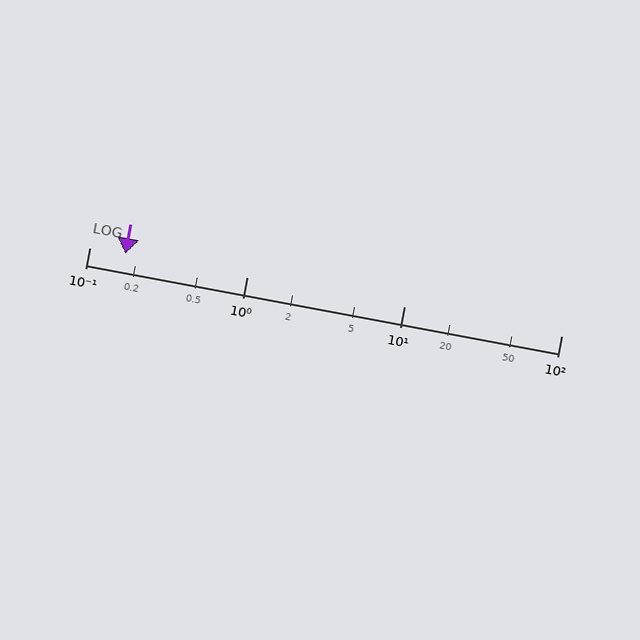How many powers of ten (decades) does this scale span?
The scale spans 3 decades, from 0.1 to 100.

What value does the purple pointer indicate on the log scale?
The pointer indicates approximately 0.17.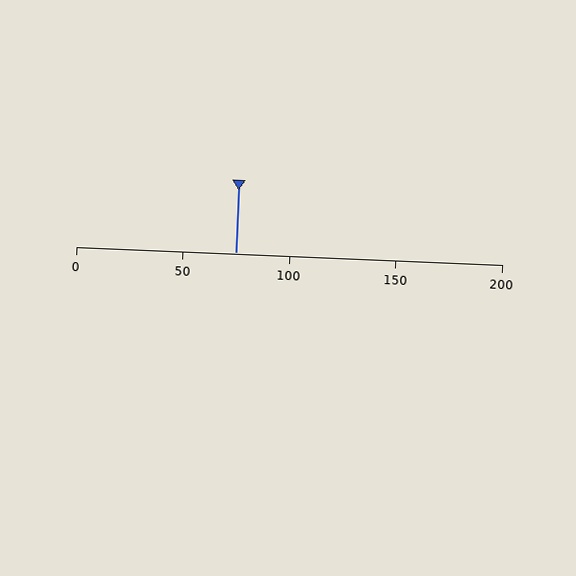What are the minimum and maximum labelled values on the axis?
The axis runs from 0 to 200.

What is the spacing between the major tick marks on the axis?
The major ticks are spaced 50 apart.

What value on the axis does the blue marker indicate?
The marker indicates approximately 75.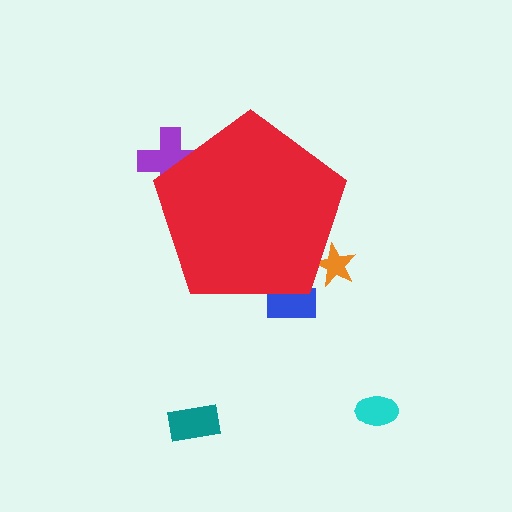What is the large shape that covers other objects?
A red pentagon.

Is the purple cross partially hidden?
Yes, the purple cross is partially hidden behind the red pentagon.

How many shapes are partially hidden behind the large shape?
3 shapes are partially hidden.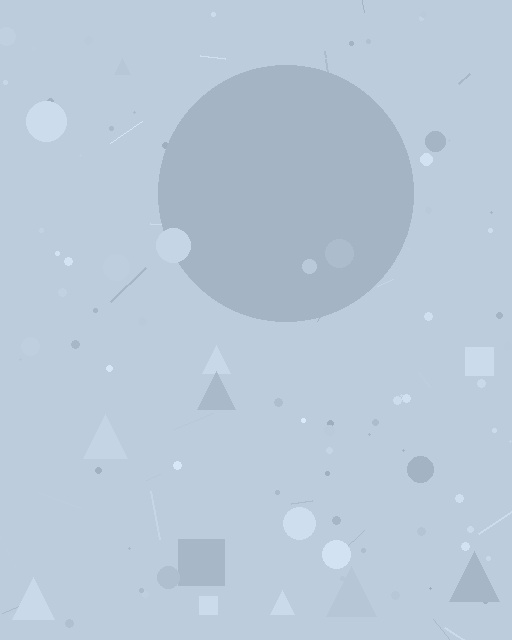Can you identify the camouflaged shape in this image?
The camouflaged shape is a circle.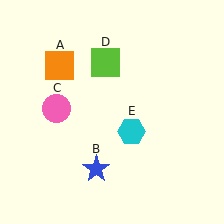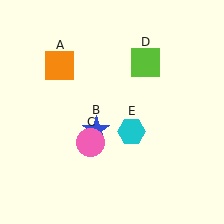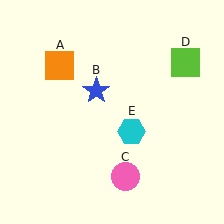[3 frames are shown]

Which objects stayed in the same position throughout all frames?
Orange square (object A) and cyan hexagon (object E) remained stationary.